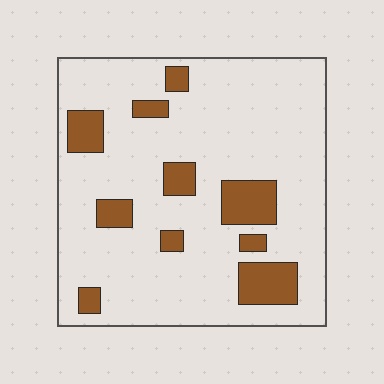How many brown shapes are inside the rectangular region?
10.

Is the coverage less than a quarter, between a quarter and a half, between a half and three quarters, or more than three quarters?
Less than a quarter.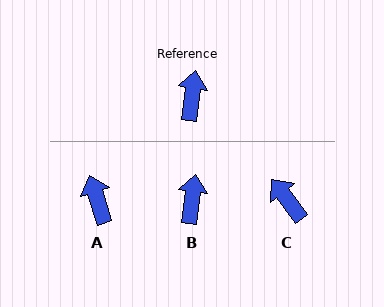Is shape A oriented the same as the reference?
No, it is off by about 25 degrees.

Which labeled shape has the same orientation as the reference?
B.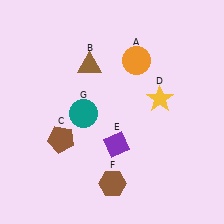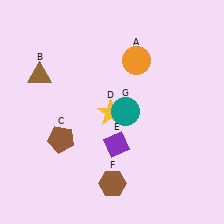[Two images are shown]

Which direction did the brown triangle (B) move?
The brown triangle (B) moved left.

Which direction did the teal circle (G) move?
The teal circle (G) moved right.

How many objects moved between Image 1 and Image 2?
3 objects moved between the two images.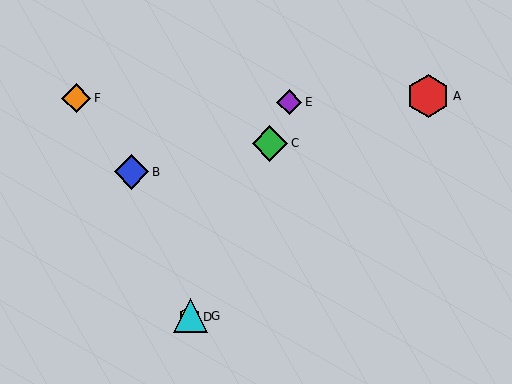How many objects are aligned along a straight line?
4 objects (C, D, E, G) are aligned along a straight line.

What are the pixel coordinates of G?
Object G is at (190, 316).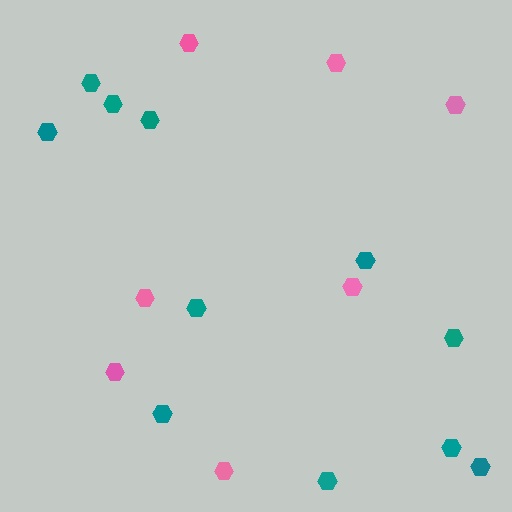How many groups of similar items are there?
There are 2 groups: one group of pink hexagons (7) and one group of teal hexagons (11).